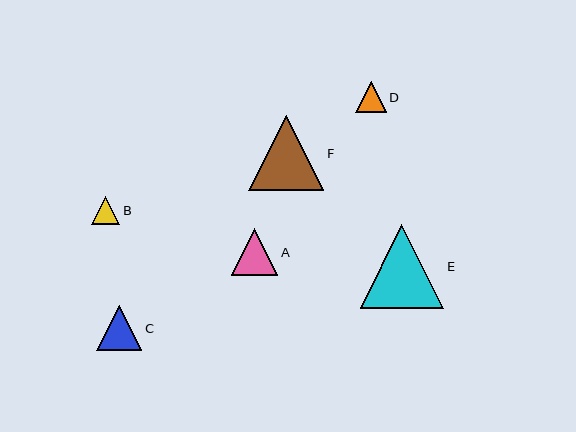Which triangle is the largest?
Triangle E is the largest with a size of approximately 83 pixels.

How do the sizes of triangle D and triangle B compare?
Triangle D and triangle B are approximately the same size.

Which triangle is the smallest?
Triangle B is the smallest with a size of approximately 28 pixels.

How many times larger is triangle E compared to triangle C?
Triangle E is approximately 1.8 times the size of triangle C.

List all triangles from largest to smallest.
From largest to smallest: E, F, A, C, D, B.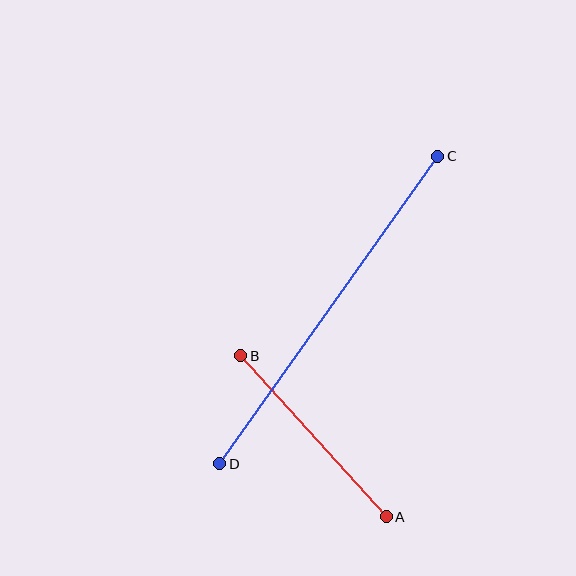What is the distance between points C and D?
The distance is approximately 377 pixels.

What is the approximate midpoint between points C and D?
The midpoint is at approximately (329, 310) pixels.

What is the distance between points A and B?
The distance is approximately 217 pixels.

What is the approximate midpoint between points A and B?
The midpoint is at approximately (314, 436) pixels.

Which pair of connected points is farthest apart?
Points C and D are farthest apart.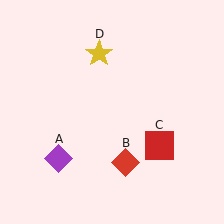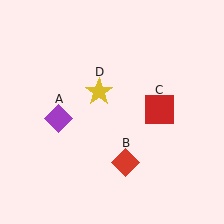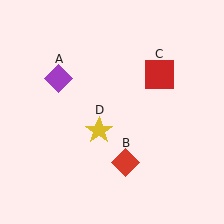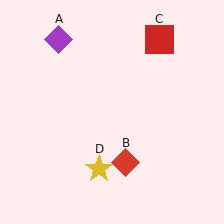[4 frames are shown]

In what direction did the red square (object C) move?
The red square (object C) moved up.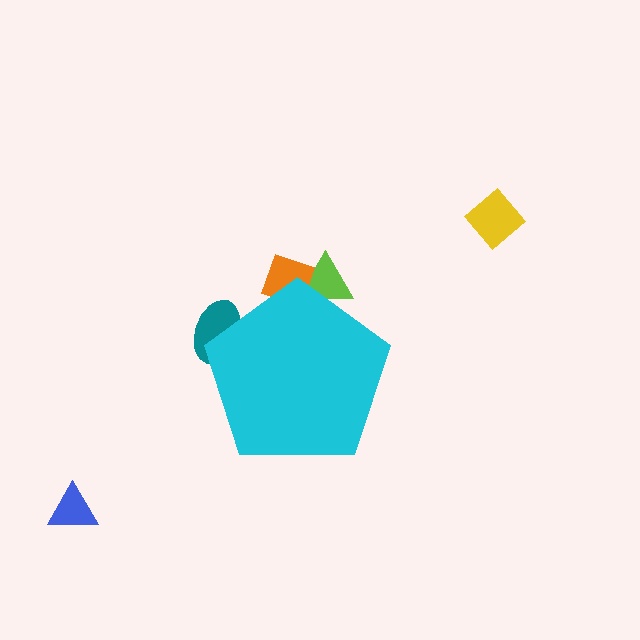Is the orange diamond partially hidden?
Yes, the orange diamond is partially hidden behind the cyan pentagon.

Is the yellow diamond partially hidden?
No, the yellow diamond is fully visible.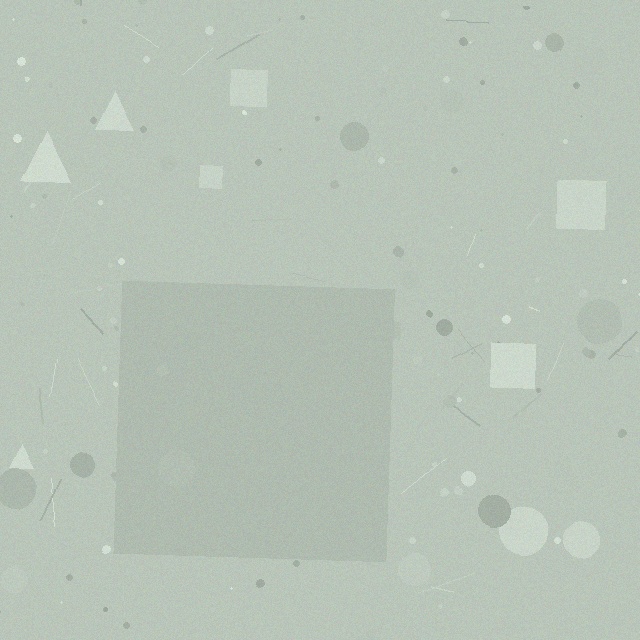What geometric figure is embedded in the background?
A square is embedded in the background.